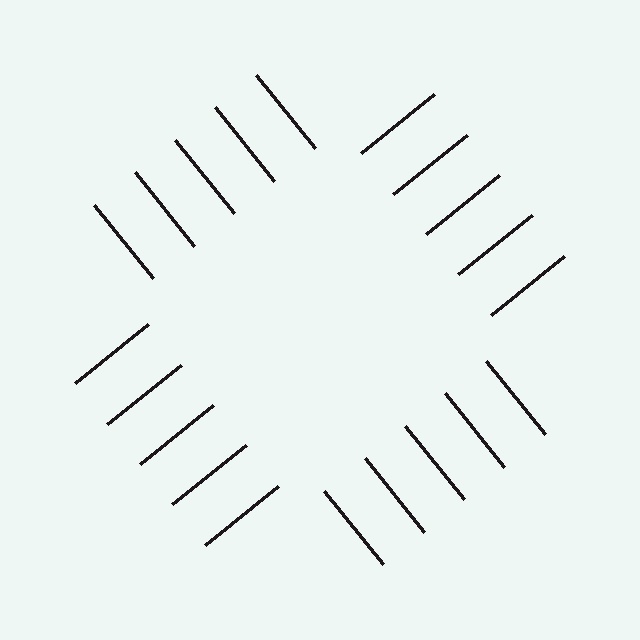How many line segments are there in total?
20 — 5 along each of the 4 edges.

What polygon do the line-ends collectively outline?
An illusory square — the line segments terminate on its edges but no continuous stroke is drawn.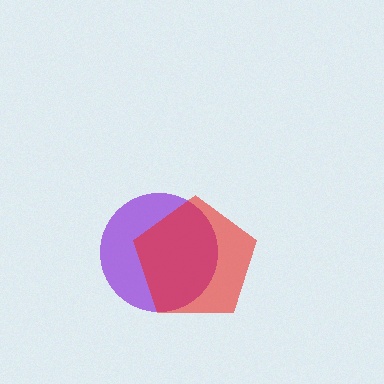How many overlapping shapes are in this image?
There are 2 overlapping shapes in the image.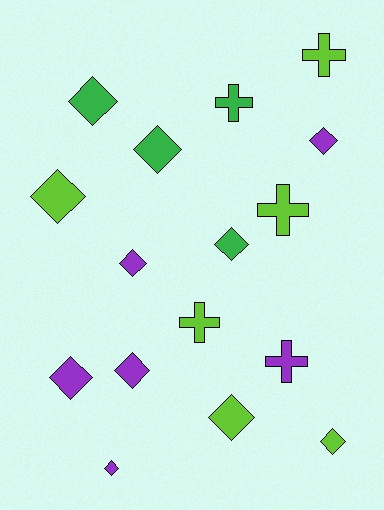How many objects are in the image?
There are 16 objects.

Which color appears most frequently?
Purple, with 6 objects.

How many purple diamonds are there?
There are 5 purple diamonds.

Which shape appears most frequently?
Diamond, with 11 objects.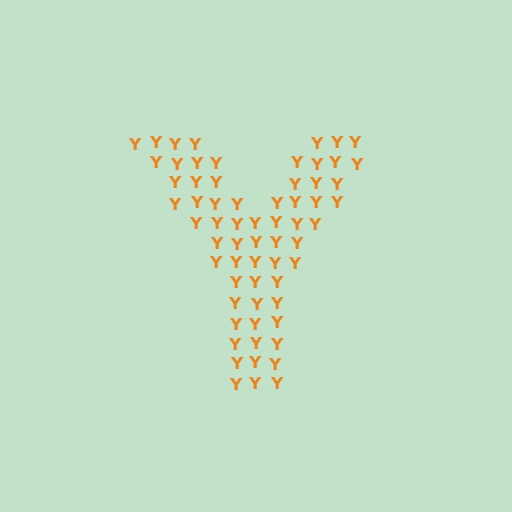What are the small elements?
The small elements are letter Y's.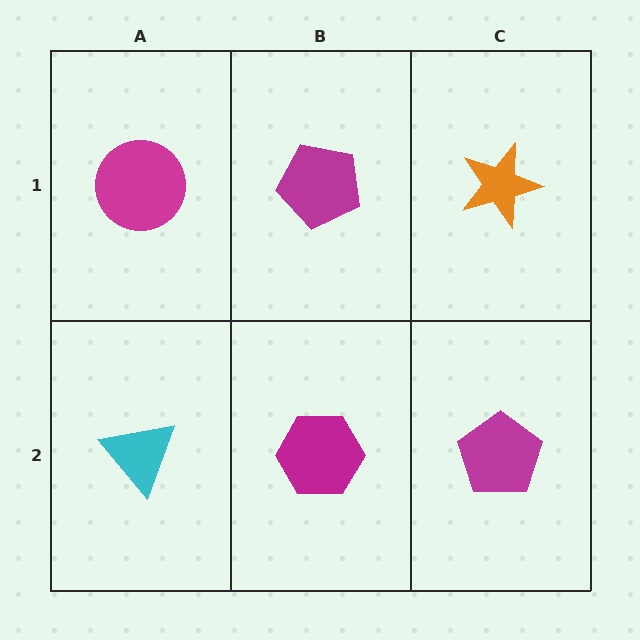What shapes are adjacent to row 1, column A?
A cyan triangle (row 2, column A), a magenta pentagon (row 1, column B).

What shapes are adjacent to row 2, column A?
A magenta circle (row 1, column A), a magenta hexagon (row 2, column B).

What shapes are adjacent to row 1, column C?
A magenta pentagon (row 2, column C), a magenta pentagon (row 1, column B).